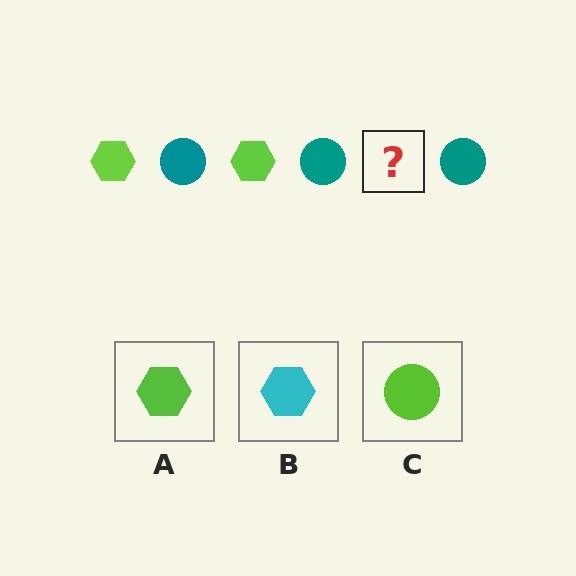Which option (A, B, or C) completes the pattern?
A.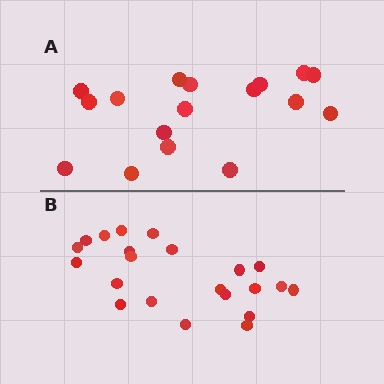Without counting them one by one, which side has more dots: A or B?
Region B (the bottom region) has more dots.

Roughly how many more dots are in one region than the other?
Region B has about 5 more dots than region A.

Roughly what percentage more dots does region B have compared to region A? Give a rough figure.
About 30% more.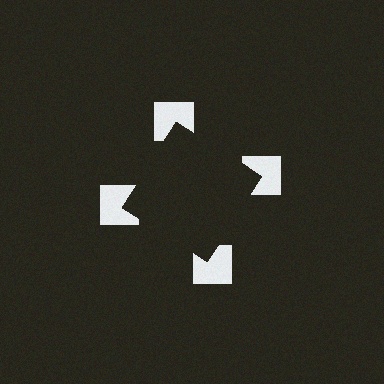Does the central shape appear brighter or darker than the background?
It typically appears slightly darker than the background, even though no actual brightness change is drawn.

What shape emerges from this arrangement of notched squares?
An illusory square — its edges are inferred from the aligned wedge cuts in the notched squares, not physically drawn.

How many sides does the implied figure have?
4 sides.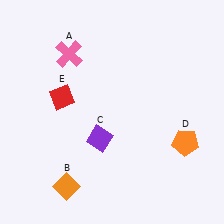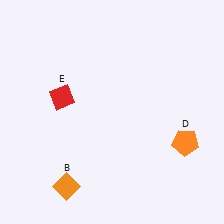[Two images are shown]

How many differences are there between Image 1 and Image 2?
There are 2 differences between the two images.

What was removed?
The purple diamond (C), the pink cross (A) were removed in Image 2.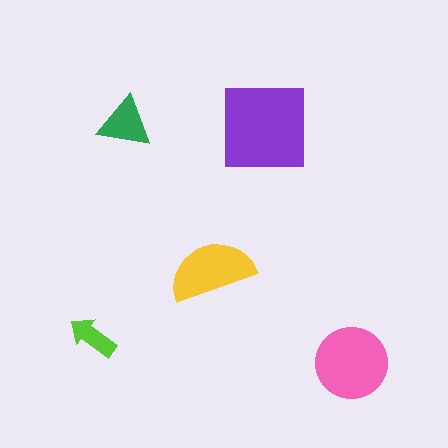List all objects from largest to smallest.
The purple square, the pink circle, the yellow semicircle, the green triangle, the lime arrow.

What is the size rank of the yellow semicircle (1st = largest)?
3rd.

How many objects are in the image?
There are 5 objects in the image.